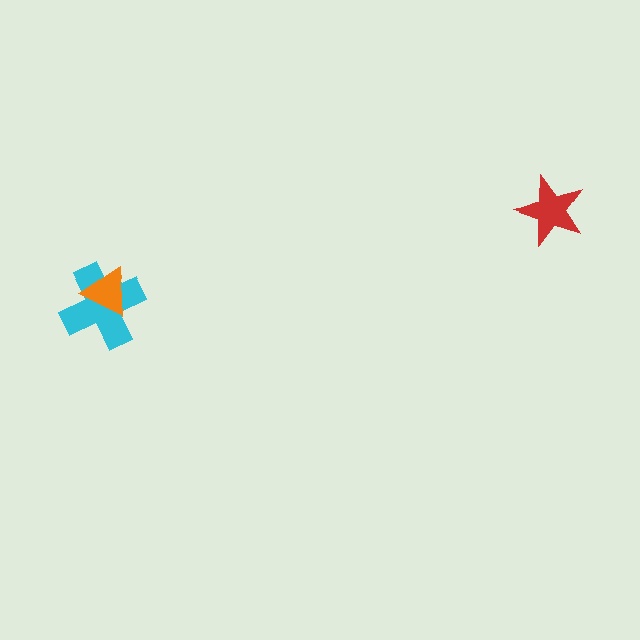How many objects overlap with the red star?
0 objects overlap with the red star.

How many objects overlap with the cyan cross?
1 object overlaps with the cyan cross.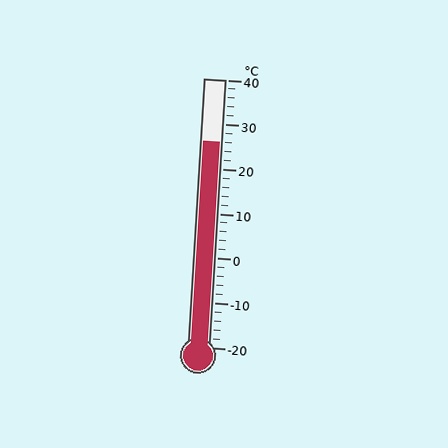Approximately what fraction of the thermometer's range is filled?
The thermometer is filled to approximately 75% of its range.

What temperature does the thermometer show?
The thermometer shows approximately 26°C.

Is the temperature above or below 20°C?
The temperature is above 20°C.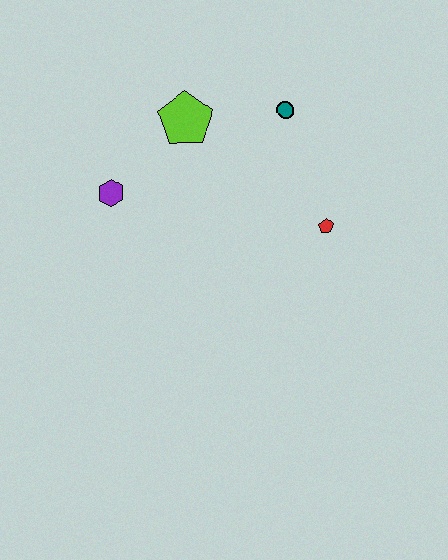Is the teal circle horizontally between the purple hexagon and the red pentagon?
Yes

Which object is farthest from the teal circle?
The purple hexagon is farthest from the teal circle.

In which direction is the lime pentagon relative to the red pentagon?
The lime pentagon is to the left of the red pentagon.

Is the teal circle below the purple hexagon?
No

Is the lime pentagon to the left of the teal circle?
Yes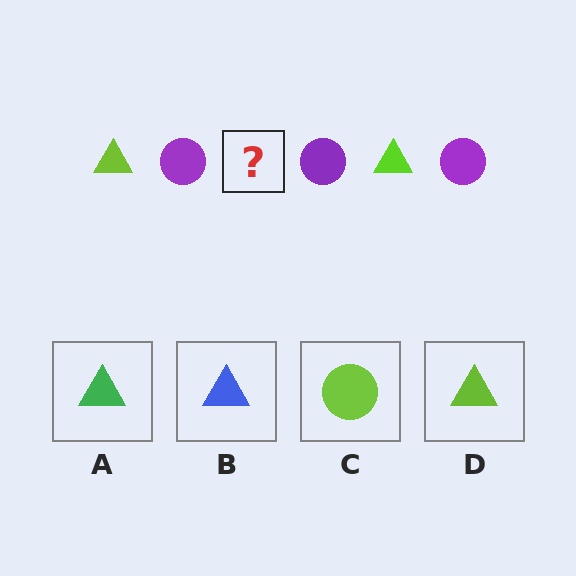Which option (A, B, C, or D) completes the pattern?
D.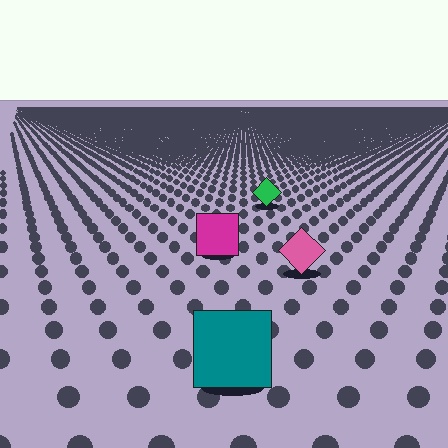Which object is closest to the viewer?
The teal square is closest. The texture marks near it are larger and more spread out.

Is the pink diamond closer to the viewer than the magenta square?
Yes. The pink diamond is closer — you can tell from the texture gradient: the ground texture is coarser near it.